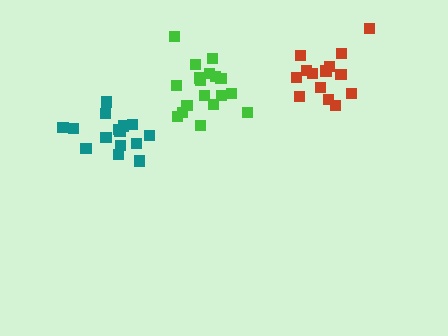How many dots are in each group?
Group 1: 14 dots, Group 2: 15 dots, Group 3: 18 dots (47 total).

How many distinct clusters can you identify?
There are 3 distinct clusters.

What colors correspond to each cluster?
The clusters are colored: red, teal, green.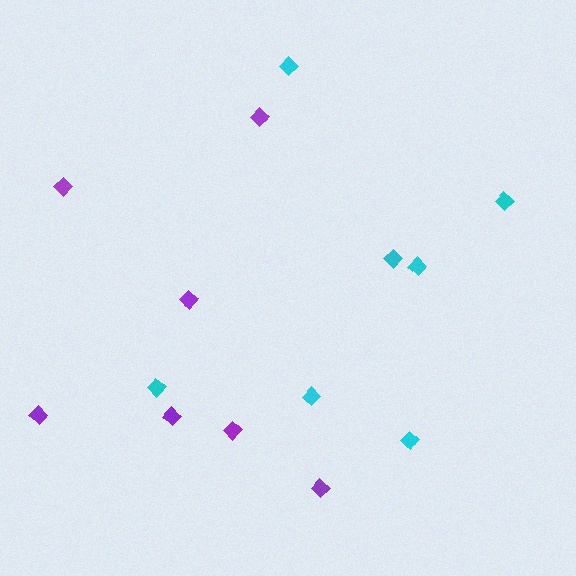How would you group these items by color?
There are 2 groups: one group of purple diamonds (7) and one group of cyan diamonds (7).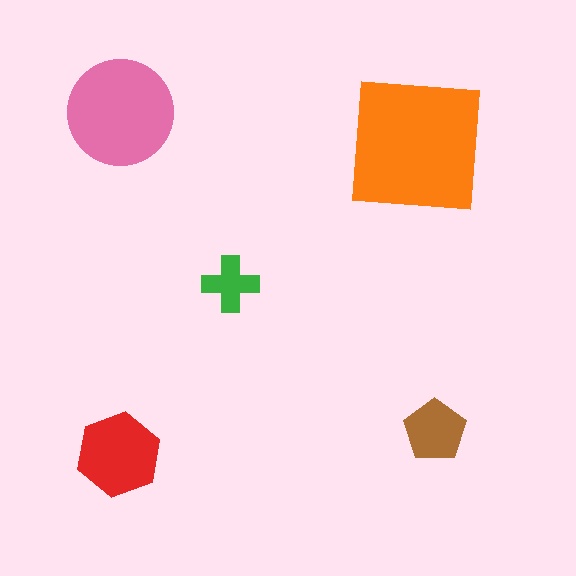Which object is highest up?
The pink circle is topmost.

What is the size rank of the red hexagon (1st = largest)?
3rd.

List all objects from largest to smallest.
The orange square, the pink circle, the red hexagon, the brown pentagon, the green cross.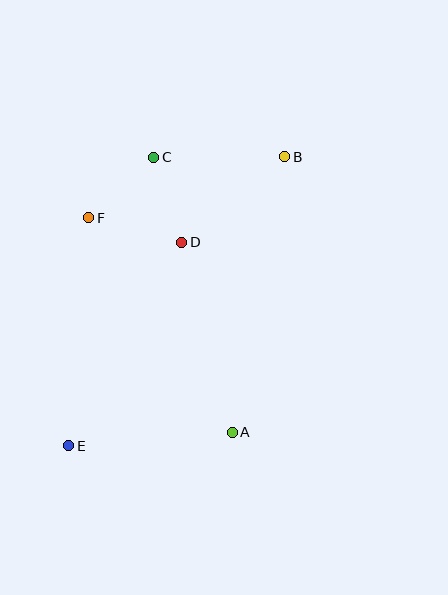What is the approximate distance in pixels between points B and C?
The distance between B and C is approximately 131 pixels.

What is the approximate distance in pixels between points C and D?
The distance between C and D is approximately 90 pixels.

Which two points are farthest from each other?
Points B and E are farthest from each other.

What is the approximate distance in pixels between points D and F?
The distance between D and F is approximately 96 pixels.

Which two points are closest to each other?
Points C and F are closest to each other.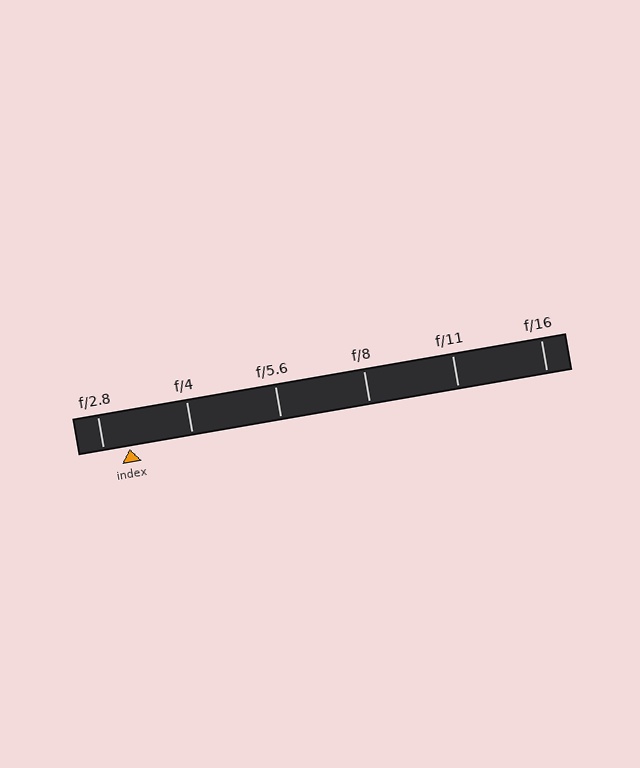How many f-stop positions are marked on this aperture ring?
There are 6 f-stop positions marked.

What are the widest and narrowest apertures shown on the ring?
The widest aperture shown is f/2.8 and the narrowest is f/16.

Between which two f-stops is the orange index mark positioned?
The index mark is between f/2.8 and f/4.